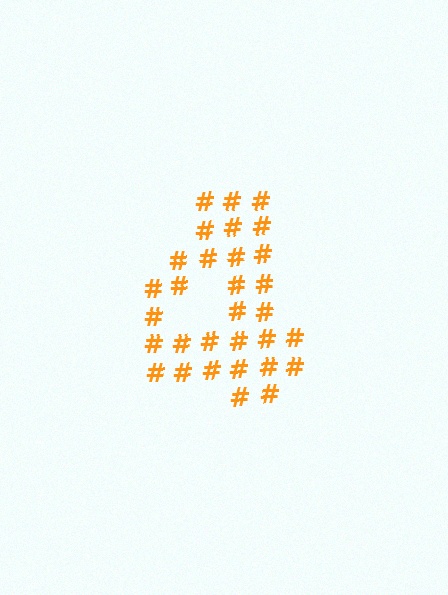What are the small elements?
The small elements are hash symbols.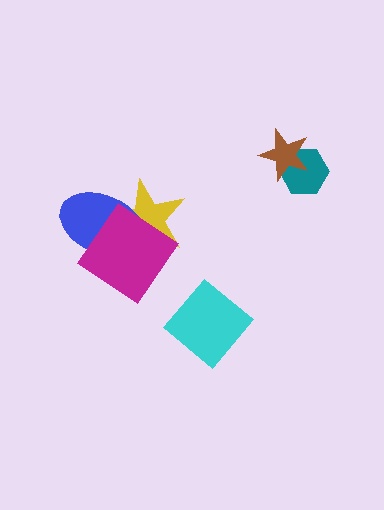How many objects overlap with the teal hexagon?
1 object overlaps with the teal hexagon.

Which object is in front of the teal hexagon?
The brown star is in front of the teal hexagon.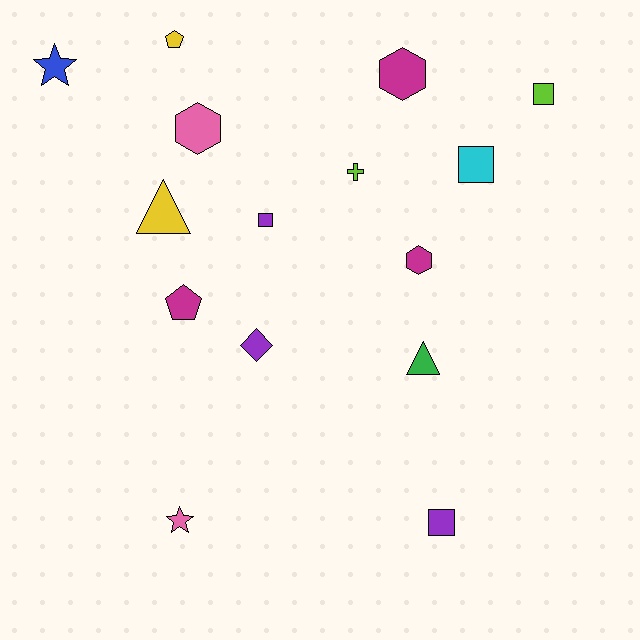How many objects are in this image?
There are 15 objects.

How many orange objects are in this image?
There are no orange objects.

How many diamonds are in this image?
There is 1 diamond.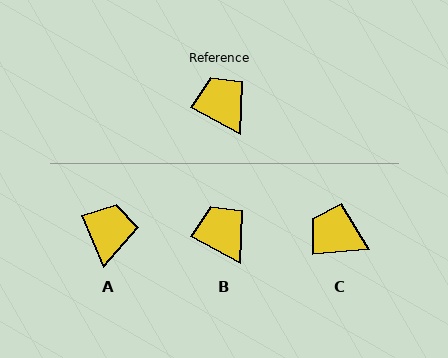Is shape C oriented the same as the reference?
No, it is off by about 34 degrees.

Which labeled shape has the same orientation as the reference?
B.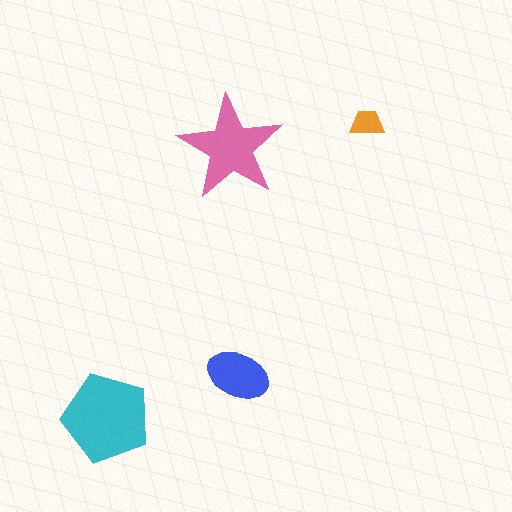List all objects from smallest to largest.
The orange trapezoid, the blue ellipse, the pink star, the cyan pentagon.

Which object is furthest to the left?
The cyan pentagon is leftmost.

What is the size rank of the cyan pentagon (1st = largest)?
1st.